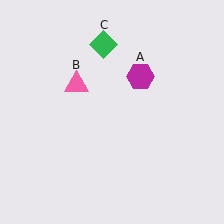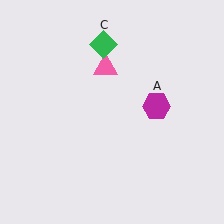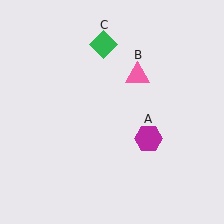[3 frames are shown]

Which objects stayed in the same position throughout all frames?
Green diamond (object C) remained stationary.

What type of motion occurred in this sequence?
The magenta hexagon (object A), pink triangle (object B) rotated clockwise around the center of the scene.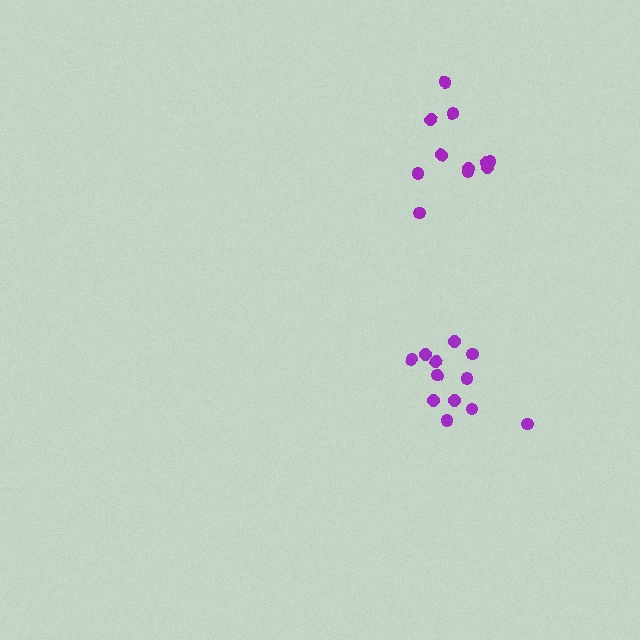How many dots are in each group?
Group 1: 11 dots, Group 2: 12 dots (23 total).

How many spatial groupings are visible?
There are 2 spatial groupings.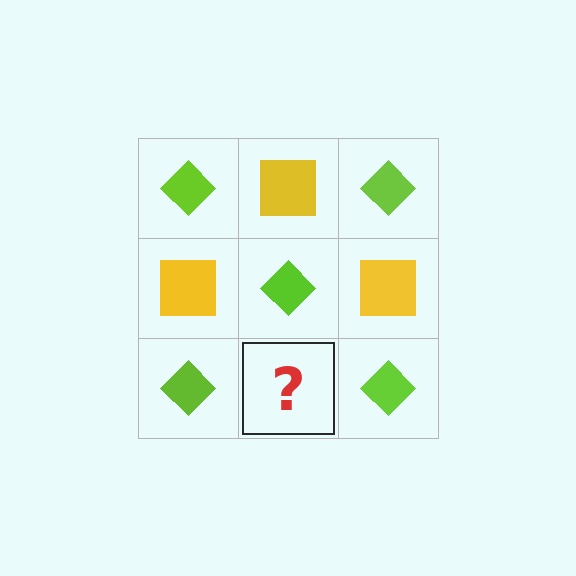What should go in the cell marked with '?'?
The missing cell should contain a yellow square.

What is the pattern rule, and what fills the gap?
The rule is that it alternates lime diamond and yellow square in a checkerboard pattern. The gap should be filled with a yellow square.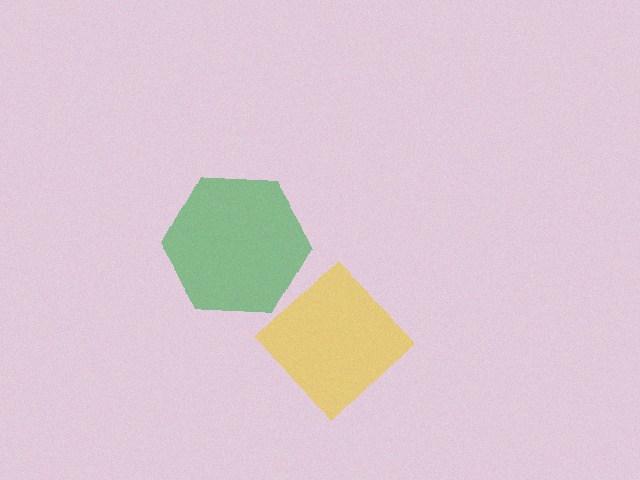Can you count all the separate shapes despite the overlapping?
Yes, there are 2 separate shapes.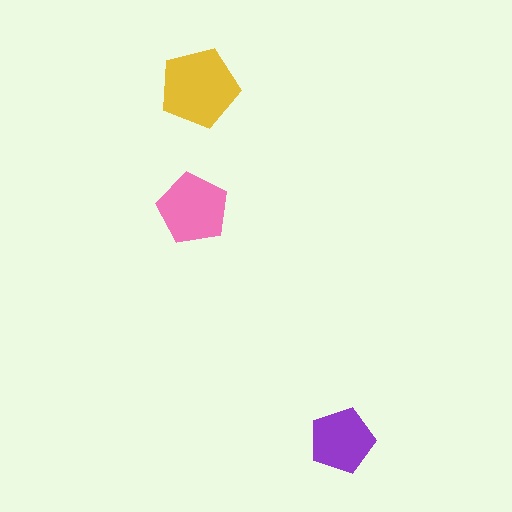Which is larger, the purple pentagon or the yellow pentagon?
The yellow one.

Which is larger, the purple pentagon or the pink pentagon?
The pink one.